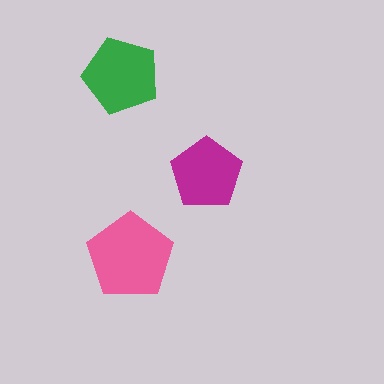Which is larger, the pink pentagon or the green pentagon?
The pink one.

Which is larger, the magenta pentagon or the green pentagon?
The green one.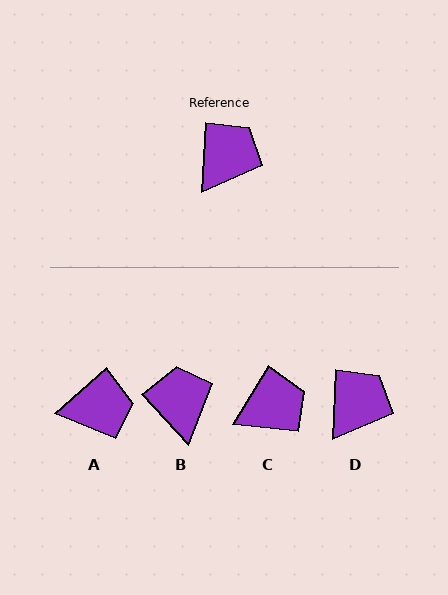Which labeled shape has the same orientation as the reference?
D.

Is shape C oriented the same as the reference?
No, it is off by about 29 degrees.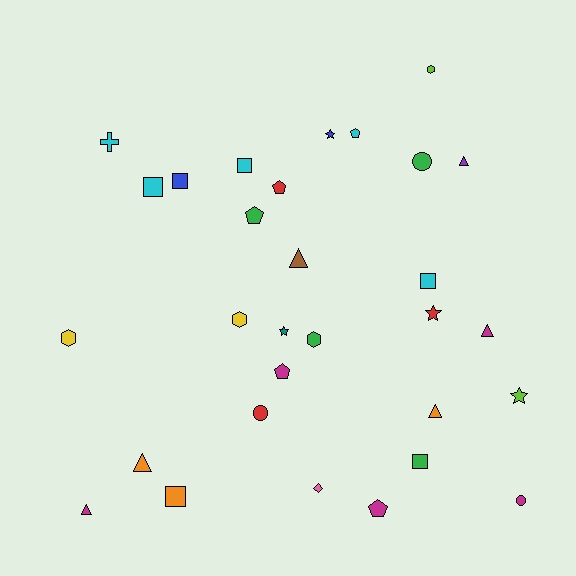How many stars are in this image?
There are 4 stars.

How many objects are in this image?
There are 30 objects.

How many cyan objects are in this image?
There are 5 cyan objects.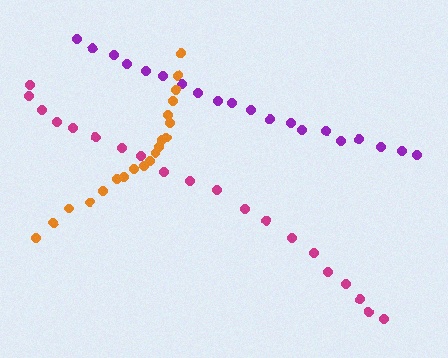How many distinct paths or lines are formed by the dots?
There are 3 distinct paths.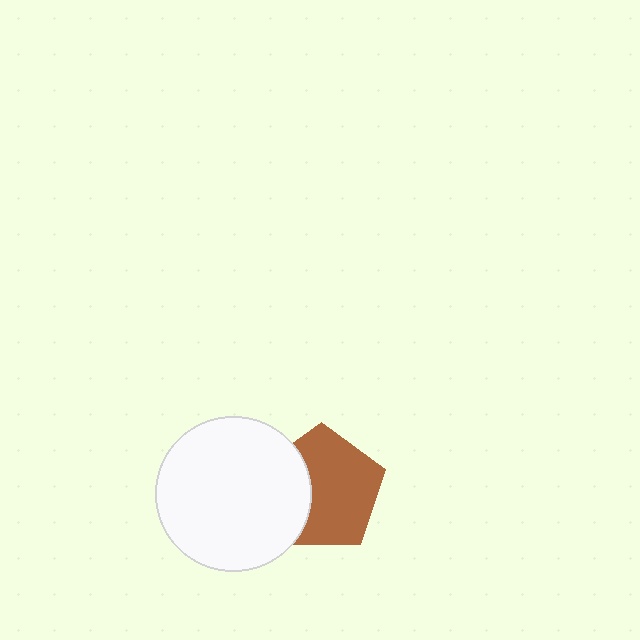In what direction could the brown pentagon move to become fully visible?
The brown pentagon could move right. That would shift it out from behind the white circle entirely.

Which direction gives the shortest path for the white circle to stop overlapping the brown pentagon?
Moving left gives the shortest separation.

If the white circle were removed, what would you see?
You would see the complete brown pentagon.